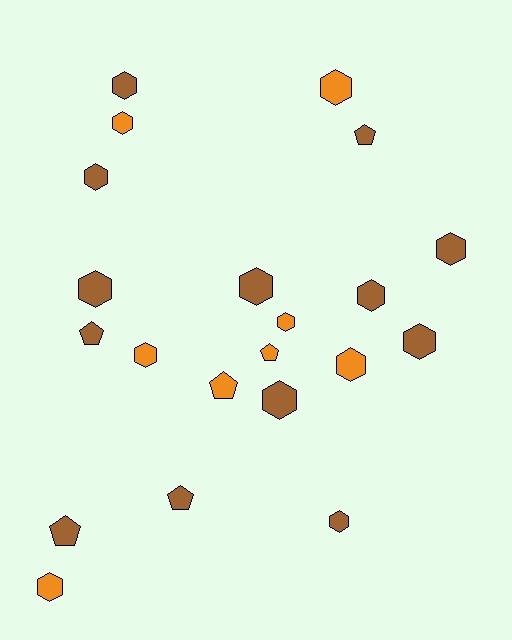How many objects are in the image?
There are 21 objects.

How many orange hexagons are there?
There are 6 orange hexagons.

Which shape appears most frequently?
Hexagon, with 15 objects.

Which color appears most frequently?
Brown, with 13 objects.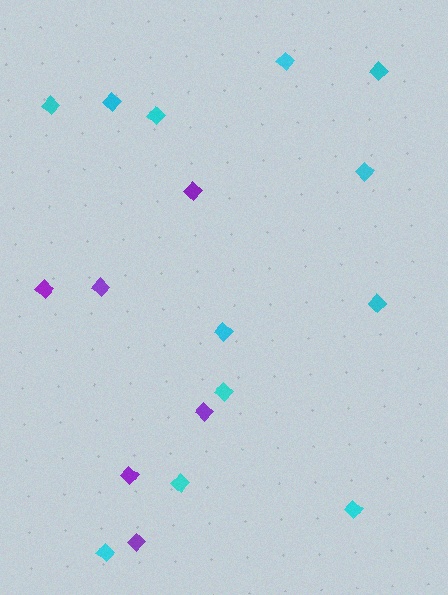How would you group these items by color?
There are 2 groups: one group of cyan diamonds (12) and one group of purple diamonds (6).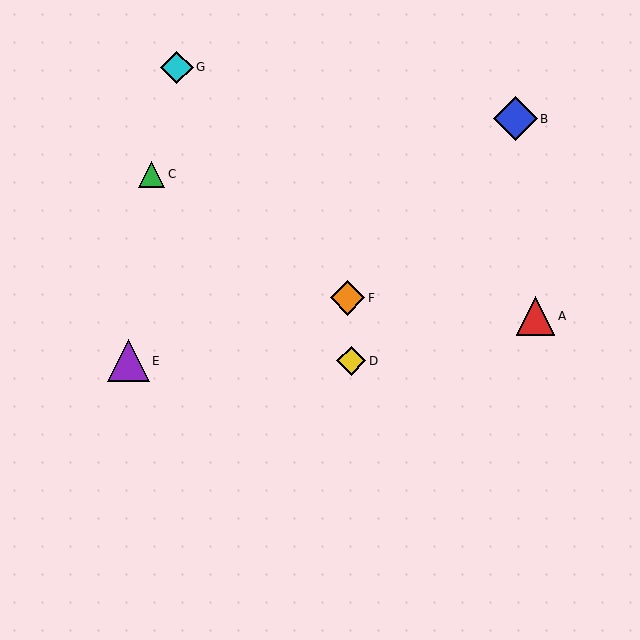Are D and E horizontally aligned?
Yes, both are at y≈361.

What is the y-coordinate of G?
Object G is at y≈67.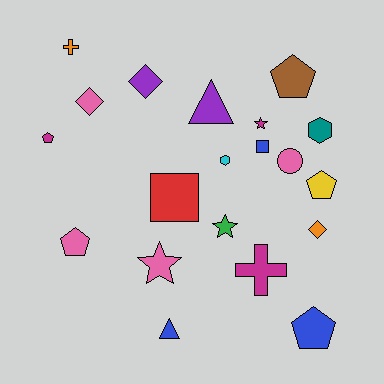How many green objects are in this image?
There is 1 green object.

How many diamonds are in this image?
There are 3 diamonds.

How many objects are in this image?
There are 20 objects.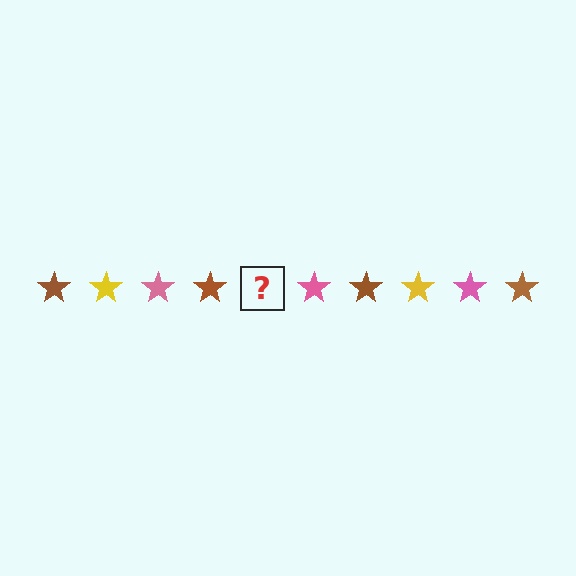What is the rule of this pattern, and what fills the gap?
The rule is that the pattern cycles through brown, yellow, pink stars. The gap should be filled with a yellow star.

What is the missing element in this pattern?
The missing element is a yellow star.